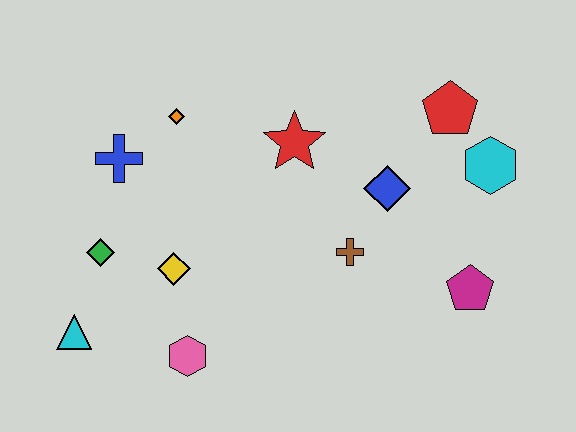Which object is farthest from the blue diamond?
The cyan triangle is farthest from the blue diamond.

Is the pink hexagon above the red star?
No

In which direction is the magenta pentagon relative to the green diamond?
The magenta pentagon is to the right of the green diamond.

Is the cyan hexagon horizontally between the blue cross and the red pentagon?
No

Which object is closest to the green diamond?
The yellow diamond is closest to the green diamond.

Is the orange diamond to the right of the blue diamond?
No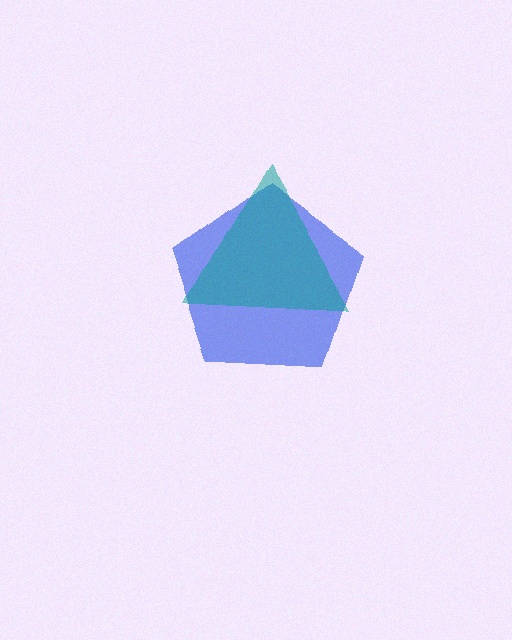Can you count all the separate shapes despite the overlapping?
Yes, there are 2 separate shapes.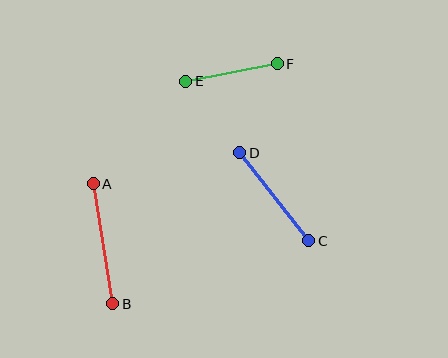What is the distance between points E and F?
The distance is approximately 93 pixels.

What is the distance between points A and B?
The distance is approximately 122 pixels.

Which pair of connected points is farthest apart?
Points A and B are farthest apart.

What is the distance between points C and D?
The distance is approximately 112 pixels.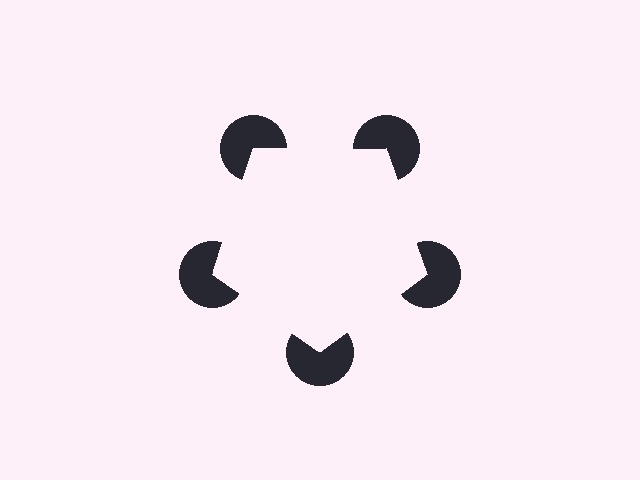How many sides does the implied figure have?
5 sides.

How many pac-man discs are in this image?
There are 5 — one at each vertex of the illusory pentagon.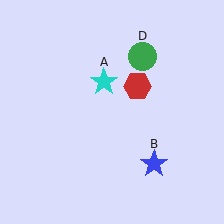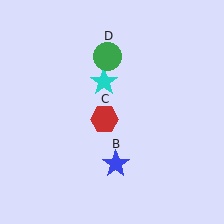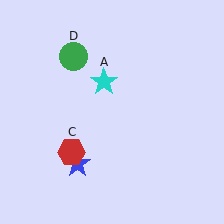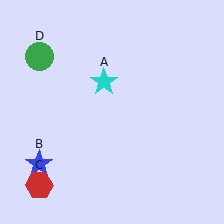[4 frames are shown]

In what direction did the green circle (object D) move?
The green circle (object D) moved left.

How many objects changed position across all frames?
3 objects changed position: blue star (object B), red hexagon (object C), green circle (object D).